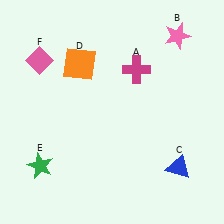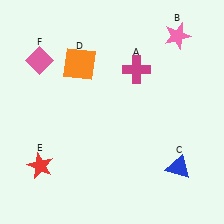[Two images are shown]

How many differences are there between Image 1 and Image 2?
There is 1 difference between the two images.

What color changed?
The star (E) changed from green in Image 1 to red in Image 2.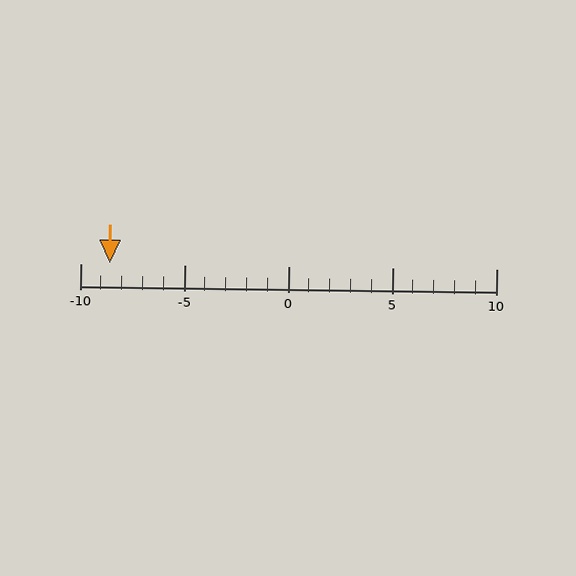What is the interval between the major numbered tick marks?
The major tick marks are spaced 5 units apart.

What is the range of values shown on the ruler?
The ruler shows values from -10 to 10.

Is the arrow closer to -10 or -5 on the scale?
The arrow is closer to -10.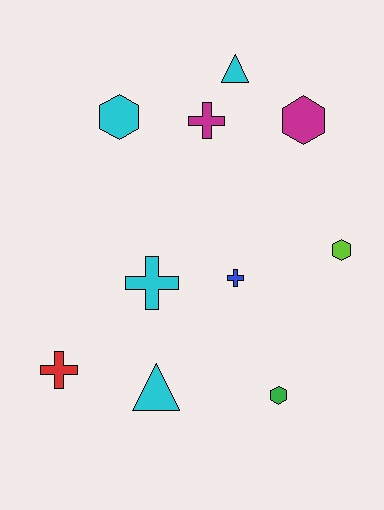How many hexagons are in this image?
There are 4 hexagons.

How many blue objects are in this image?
There is 1 blue object.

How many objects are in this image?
There are 10 objects.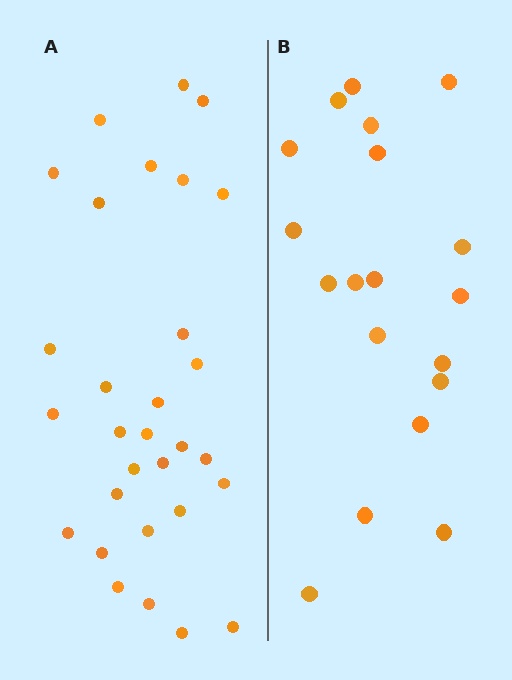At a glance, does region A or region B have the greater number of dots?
Region A (the left region) has more dots.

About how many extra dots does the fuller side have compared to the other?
Region A has roughly 12 or so more dots than region B.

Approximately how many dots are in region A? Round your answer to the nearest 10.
About 30 dots.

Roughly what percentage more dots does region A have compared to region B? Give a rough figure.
About 60% more.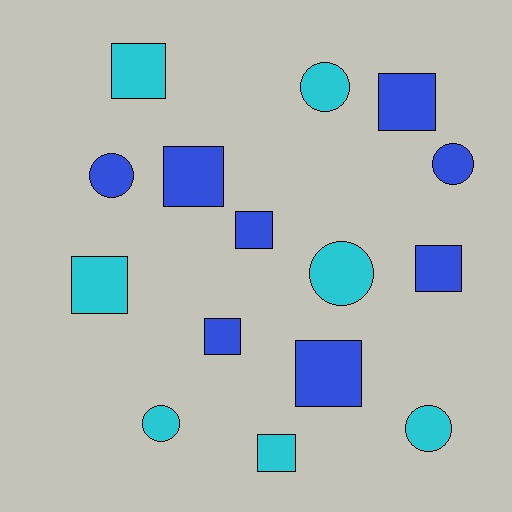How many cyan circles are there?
There are 4 cyan circles.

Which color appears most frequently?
Blue, with 8 objects.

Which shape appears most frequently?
Square, with 9 objects.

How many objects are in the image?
There are 15 objects.